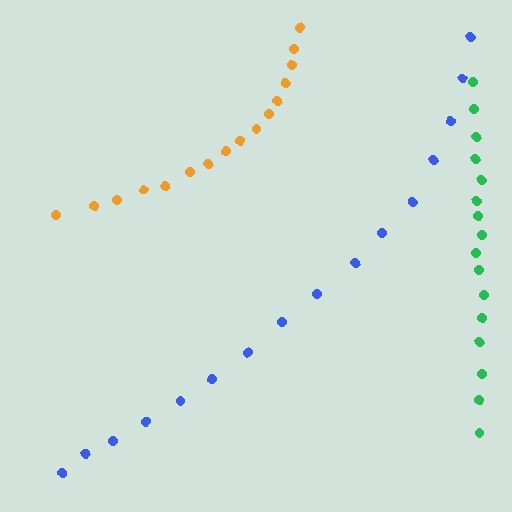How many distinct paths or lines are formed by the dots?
There are 3 distinct paths.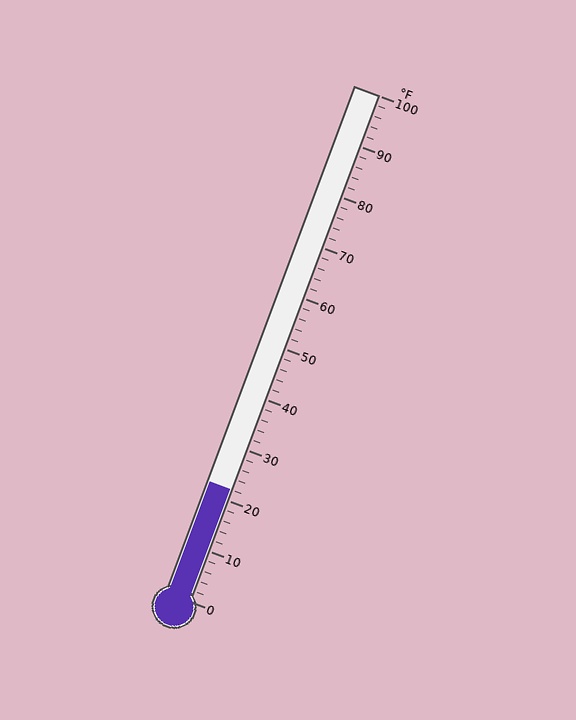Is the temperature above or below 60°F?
The temperature is below 60°F.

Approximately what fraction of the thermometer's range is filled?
The thermometer is filled to approximately 20% of its range.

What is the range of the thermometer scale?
The thermometer scale ranges from 0°F to 100°F.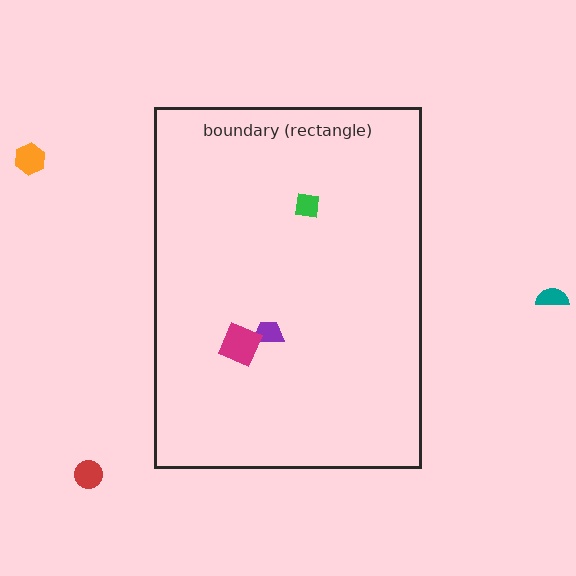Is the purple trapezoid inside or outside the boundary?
Inside.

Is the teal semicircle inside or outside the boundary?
Outside.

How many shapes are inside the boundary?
3 inside, 3 outside.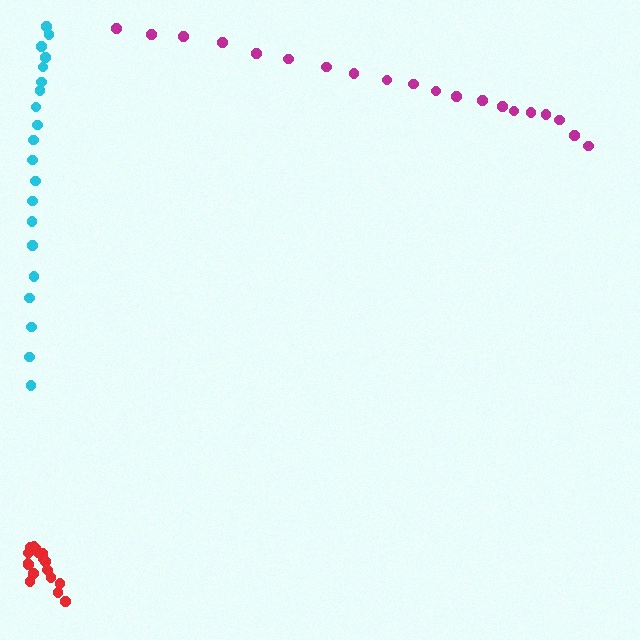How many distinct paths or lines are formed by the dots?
There are 3 distinct paths.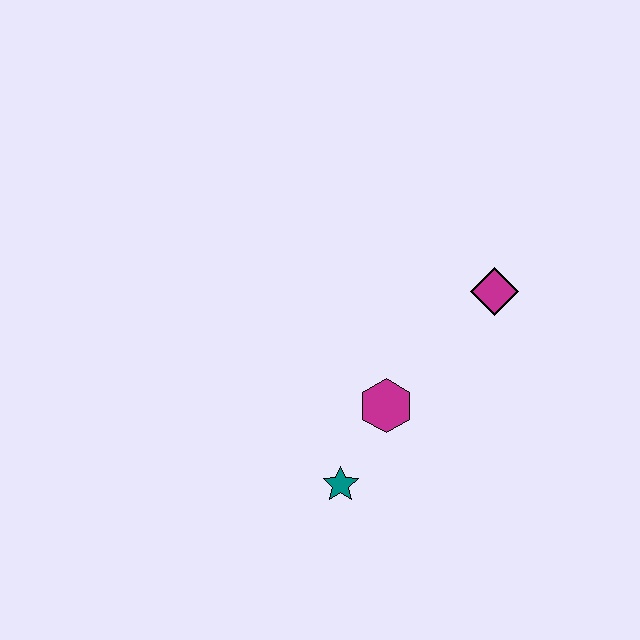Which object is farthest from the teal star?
The magenta diamond is farthest from the teal star.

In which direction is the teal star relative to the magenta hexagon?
The teal star is below the magenta hexagon.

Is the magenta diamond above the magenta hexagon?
Yes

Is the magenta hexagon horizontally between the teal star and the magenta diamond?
Yes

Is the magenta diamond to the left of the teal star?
No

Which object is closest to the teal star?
The magenta hexagon is closest to the teal star.